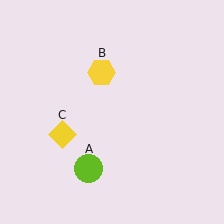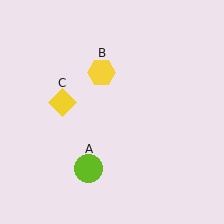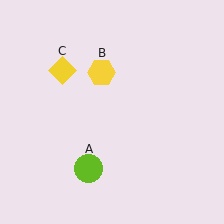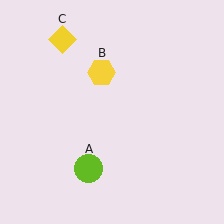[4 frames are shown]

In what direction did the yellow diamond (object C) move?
The yellow diamond (object C) moved up.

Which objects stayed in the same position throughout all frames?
Lime circle (object A) and yellow hexagon (object B) remained stationary.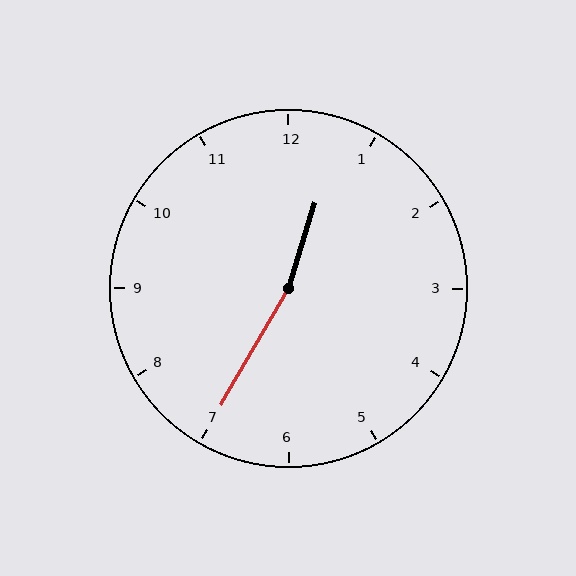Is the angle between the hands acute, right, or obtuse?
It is obtuse.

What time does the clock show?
12:35.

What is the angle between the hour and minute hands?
Approximately 168 degrees.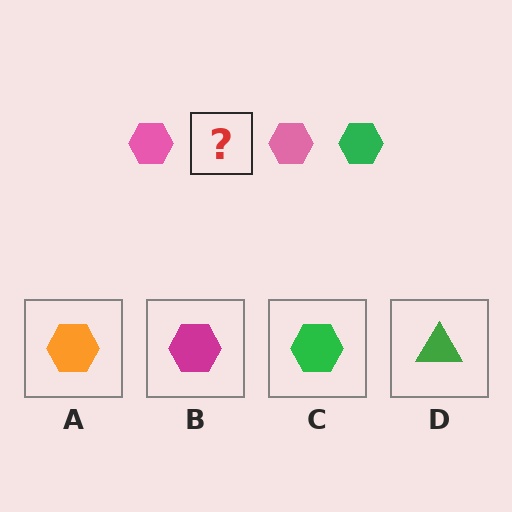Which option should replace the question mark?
Option C.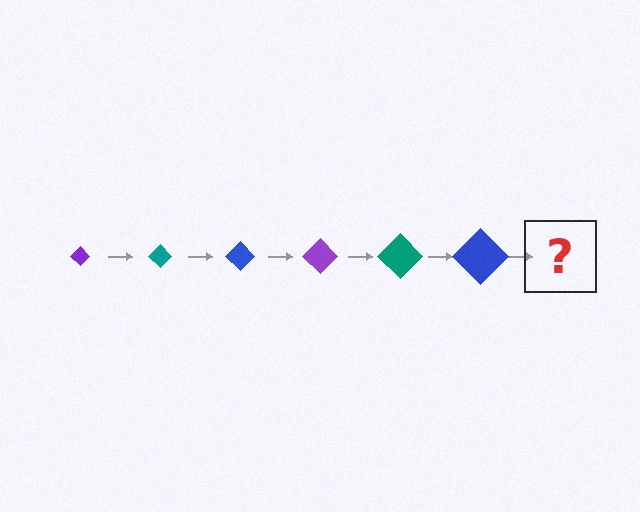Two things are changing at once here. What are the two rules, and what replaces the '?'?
The two rules are that the diamond grows larger each step and the color cycles through purple, teal, and blue. The '?' should be a purple diamond, larger than the previous one.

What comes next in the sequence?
The next element should be a purple diamond, larger than the previous one.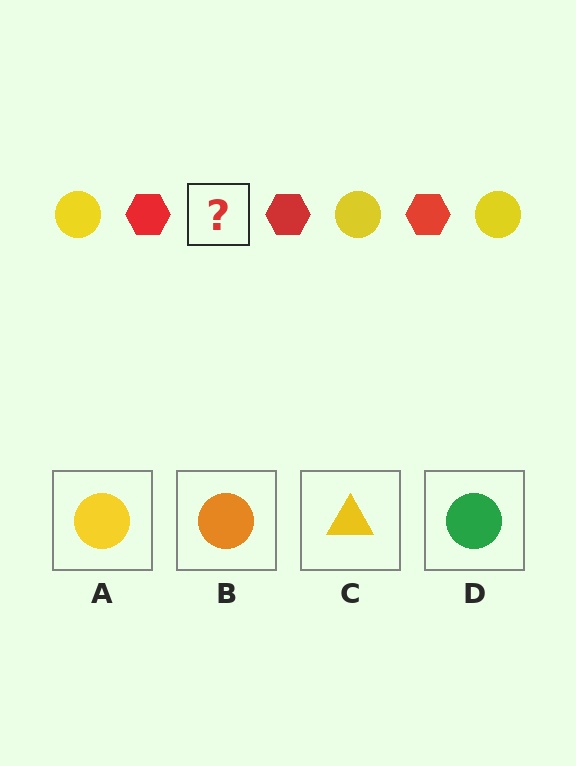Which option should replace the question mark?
Option A.